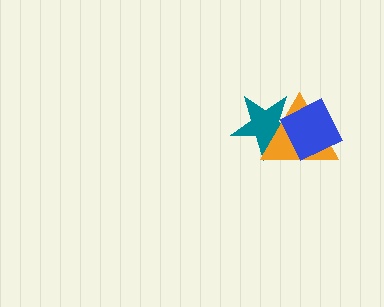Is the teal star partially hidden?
Yes, it is partially covered by another shape.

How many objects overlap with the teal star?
2 objects overlap with the teal star.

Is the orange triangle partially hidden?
Yes, it is partially covered by another shape.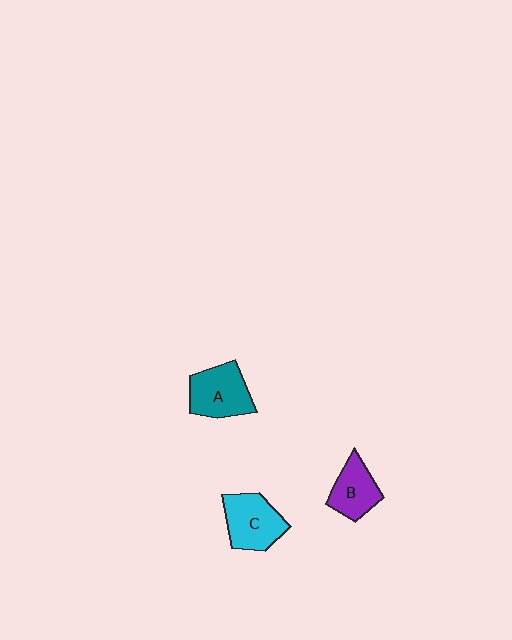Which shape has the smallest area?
Shape B (purple).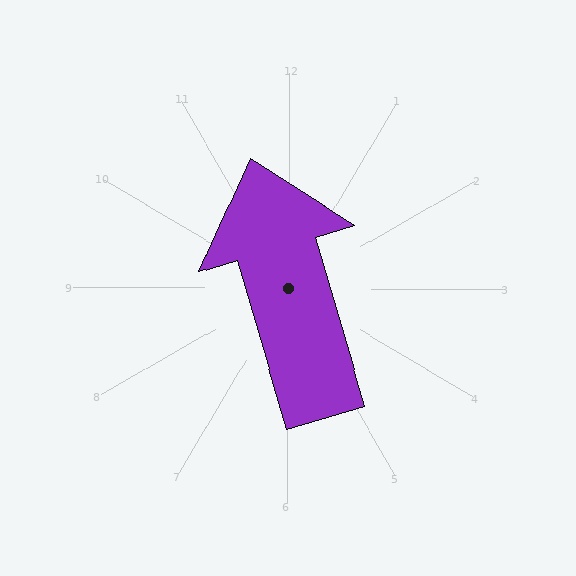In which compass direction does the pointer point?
North.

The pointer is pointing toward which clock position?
Roughly 11 o'clock.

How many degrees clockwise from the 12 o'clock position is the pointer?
Approximately 344 degrees.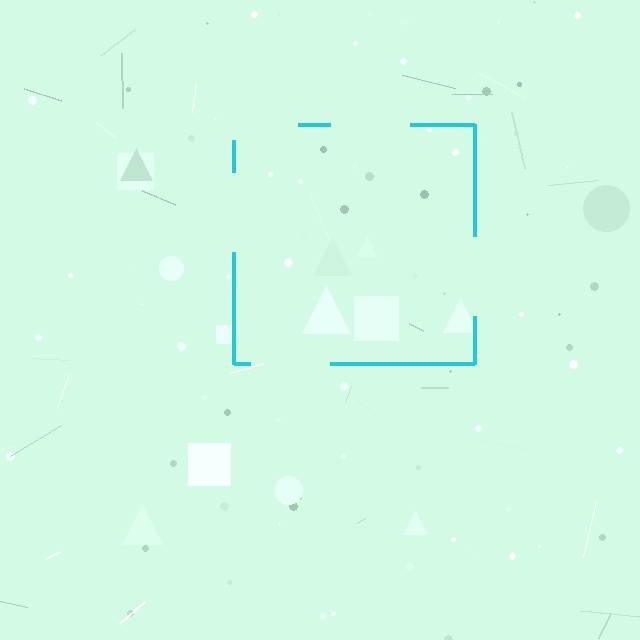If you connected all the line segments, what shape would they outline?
They would outline a square.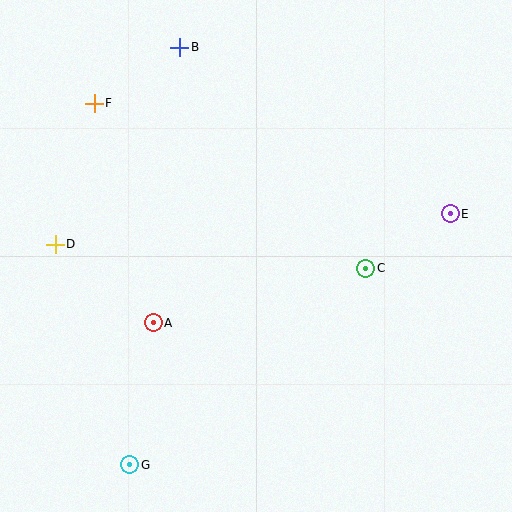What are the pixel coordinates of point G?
Point G is at (130, 465).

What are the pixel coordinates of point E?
Point E is at (450, 214).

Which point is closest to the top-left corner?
Point F is closest to the top-left corner.